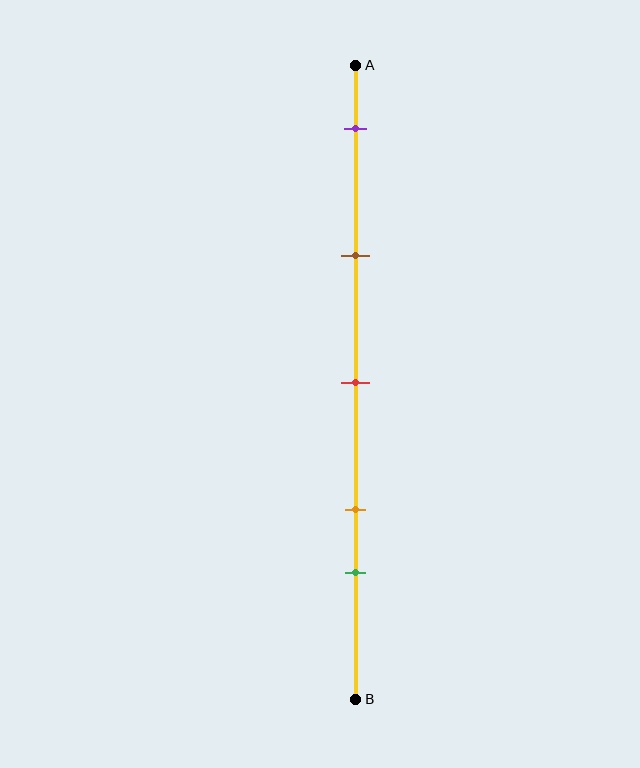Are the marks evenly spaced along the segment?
No, the marks are not evenly spaced.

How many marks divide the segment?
There are 5 marks dividing the segment.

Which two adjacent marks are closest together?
The orange and green marks are the closest adjacent pair.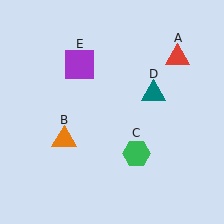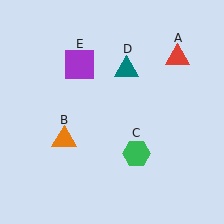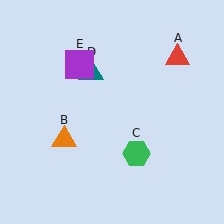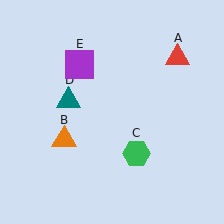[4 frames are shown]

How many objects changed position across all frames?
1 object changed position: teal triangle (object D).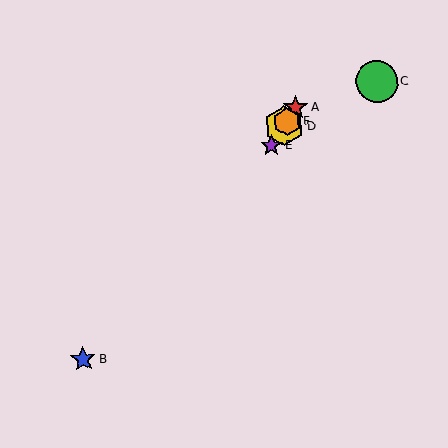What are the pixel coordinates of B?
Object B is at (83, 359).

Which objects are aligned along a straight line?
Objects A, D, E, F are aligned along a straight line.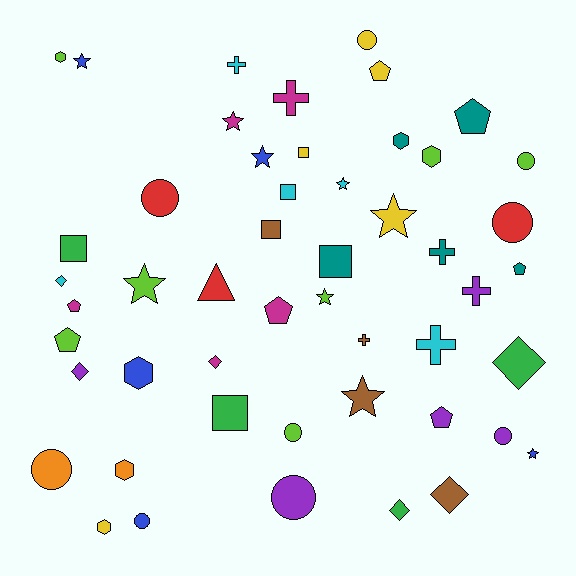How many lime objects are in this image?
There are 7 lime objects.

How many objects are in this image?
There are 50 objects.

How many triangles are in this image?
There is 1 triangle.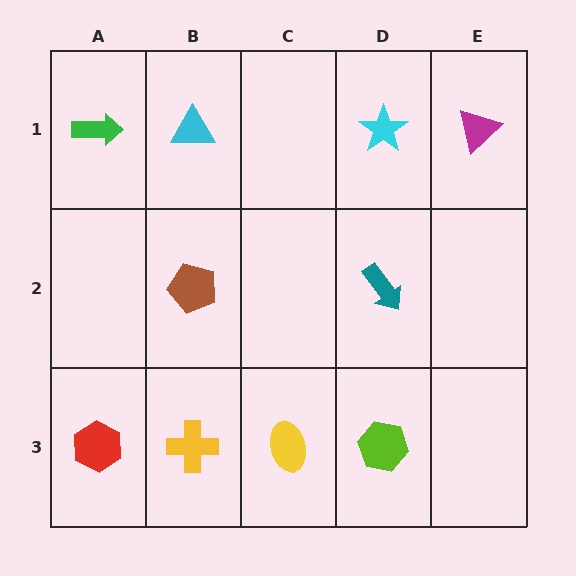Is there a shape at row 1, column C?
No, that cell is empty.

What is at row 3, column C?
A yellow ellipse.